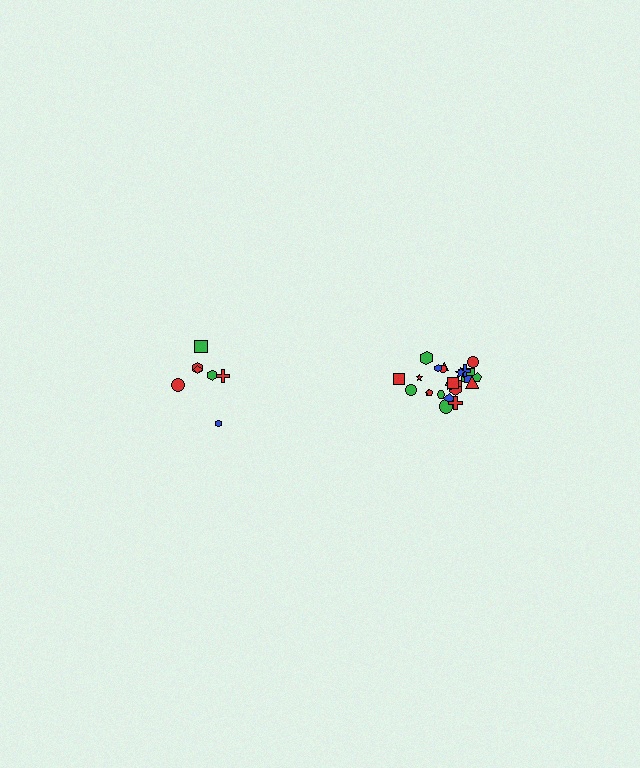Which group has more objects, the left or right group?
The right group.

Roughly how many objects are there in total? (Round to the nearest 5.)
Roughly 30 objects in total.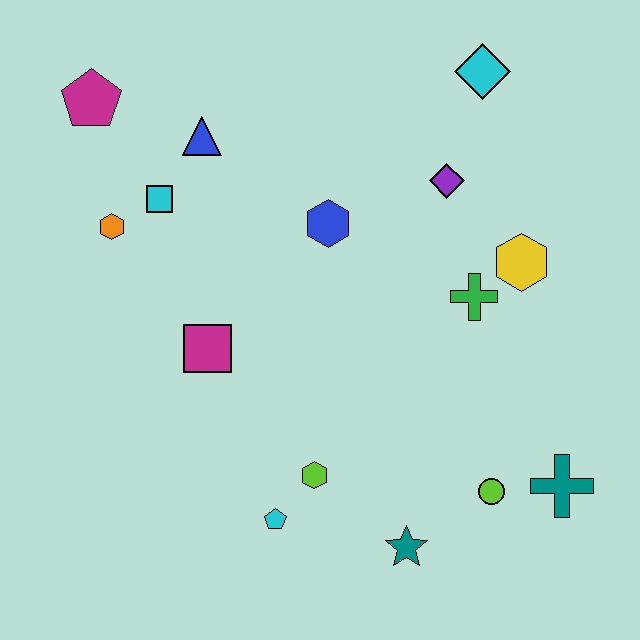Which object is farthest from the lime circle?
The magenta pentagon is farthest from the lime circle.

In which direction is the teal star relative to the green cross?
The teal star is below the green cross.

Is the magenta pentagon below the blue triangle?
No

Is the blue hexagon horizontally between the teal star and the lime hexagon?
Yes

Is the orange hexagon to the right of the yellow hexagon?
No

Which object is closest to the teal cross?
The lime circle is closest to the teal cross.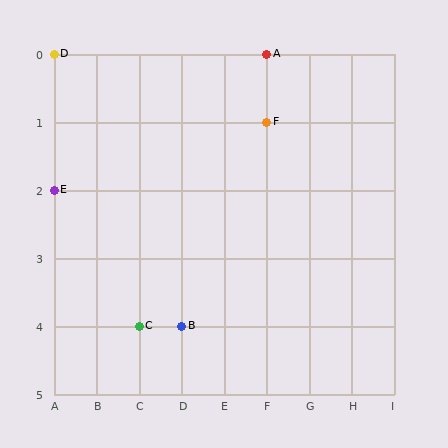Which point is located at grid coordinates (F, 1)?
Point F is at (F, 1).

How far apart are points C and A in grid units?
Points C and A are 3 columns and 4 rows apart (about 5.0 grid units diagonally).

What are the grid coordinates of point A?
Point A is at grid coordinates (F, 0).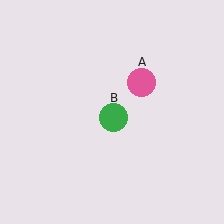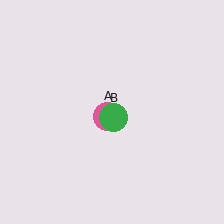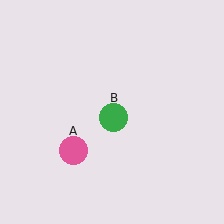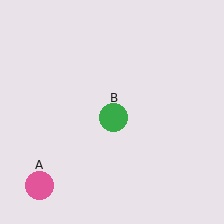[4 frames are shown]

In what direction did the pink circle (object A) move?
The pink circle (object A) moved down and to the left.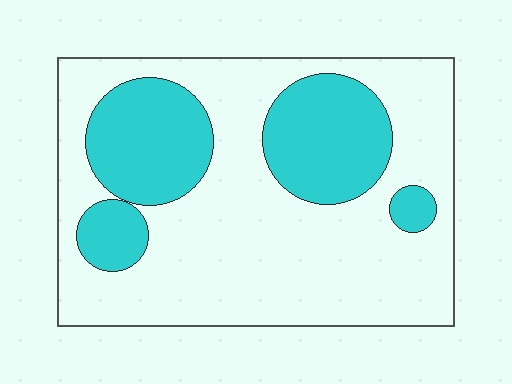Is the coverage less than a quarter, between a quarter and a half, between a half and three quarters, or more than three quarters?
Between a quarter and a half.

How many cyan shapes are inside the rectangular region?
4.